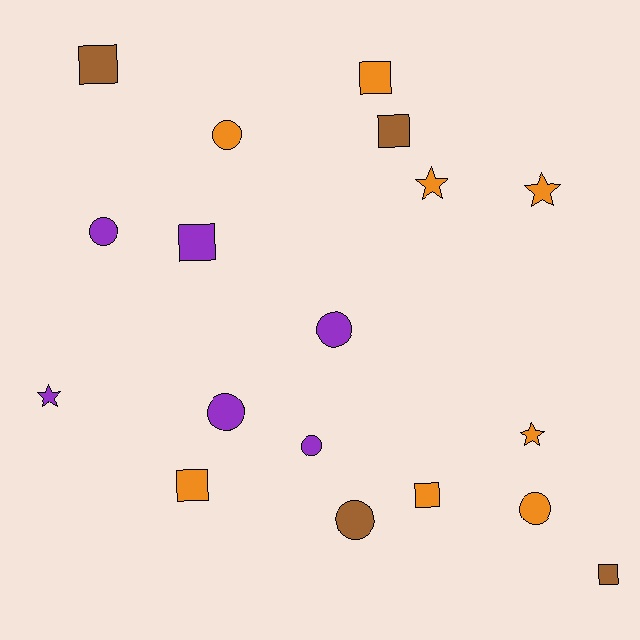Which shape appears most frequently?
Square, with 7 objects.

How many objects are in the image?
There are 18 objects.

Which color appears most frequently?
Orange, with 8 objects.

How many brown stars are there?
There are no brown stars.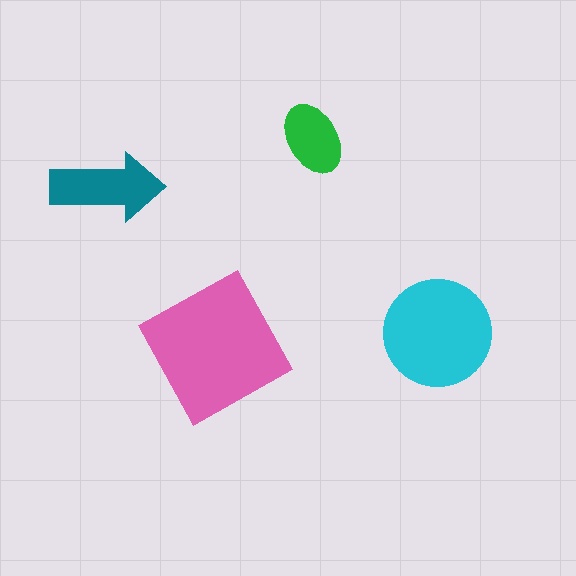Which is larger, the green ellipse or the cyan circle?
The cyan circle.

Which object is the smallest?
The green ellipse.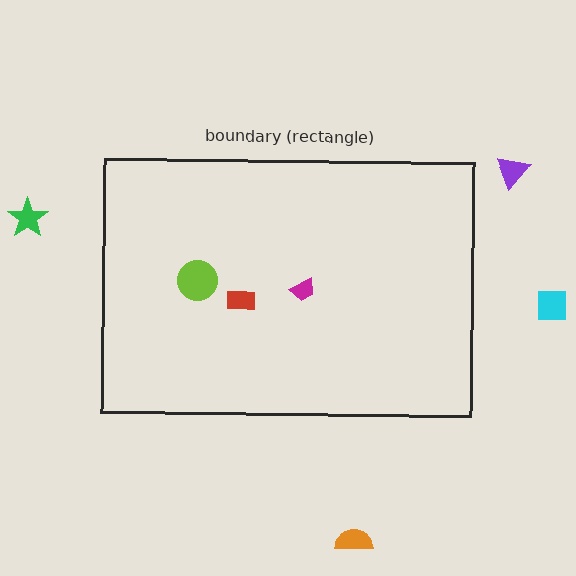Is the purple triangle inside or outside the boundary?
Outside.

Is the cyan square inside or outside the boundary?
Outside.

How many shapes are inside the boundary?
3 inside, 4 outside.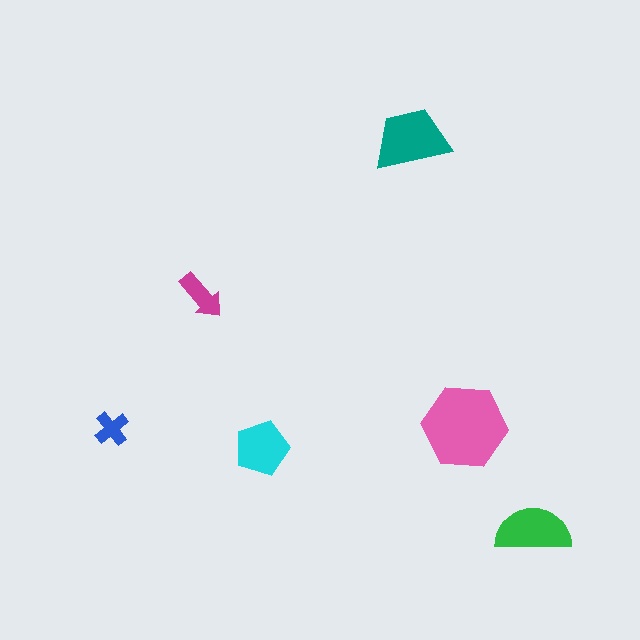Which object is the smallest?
The blue cross.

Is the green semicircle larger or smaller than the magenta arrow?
Larger.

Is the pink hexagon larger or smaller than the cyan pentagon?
Larger.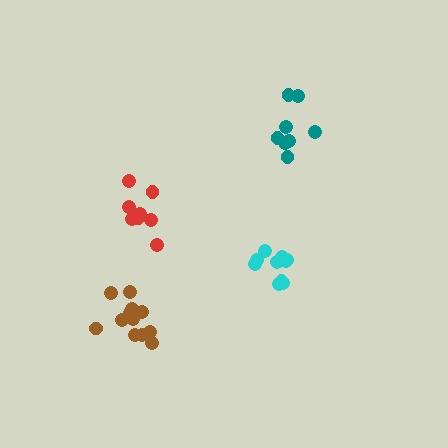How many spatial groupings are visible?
There are 4 spatial groupings.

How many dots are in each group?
Group 1: 8 dots, Group 2: 8 dots, Group 3: 12 dots, Group 4: 10 dots (38 total).